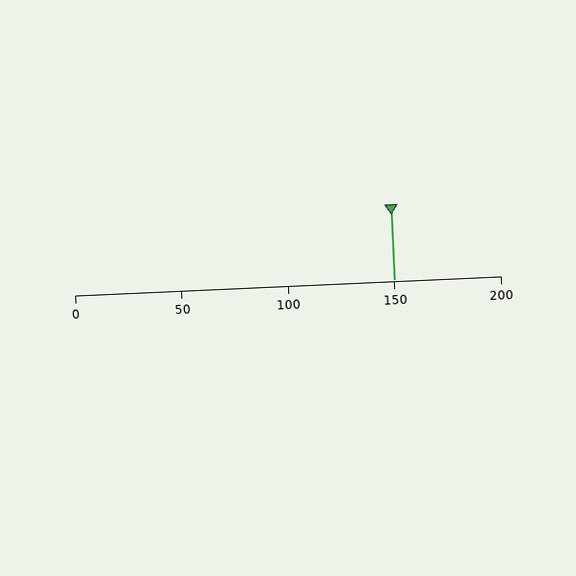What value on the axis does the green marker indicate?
The marker indicates approximately 150.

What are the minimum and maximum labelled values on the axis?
The axis runs from 0 to 200.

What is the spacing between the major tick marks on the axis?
The major ticks are spaced 50 apart.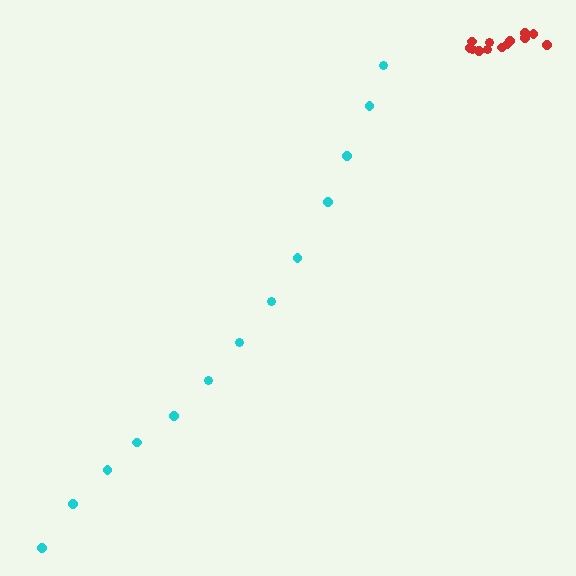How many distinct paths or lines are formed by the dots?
There are 2 distinct paths.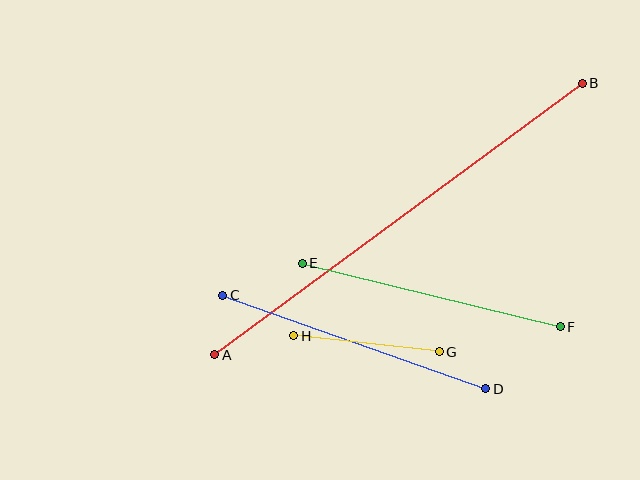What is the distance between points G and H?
The distance is approximately 146 pixels.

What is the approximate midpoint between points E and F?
The midpoint is at approximately (431, 295) pixels.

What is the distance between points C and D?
The distance is approximately 279 pixels.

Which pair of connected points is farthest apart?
Points A and B are farthest apart.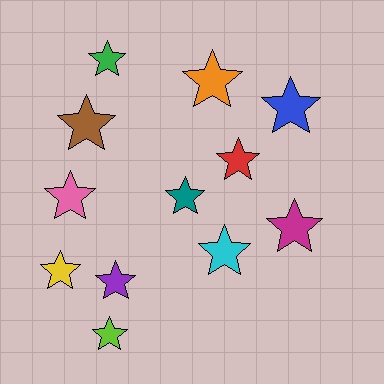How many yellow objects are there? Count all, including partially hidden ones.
There is 1 yellow object.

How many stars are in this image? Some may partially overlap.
There are 12 stars.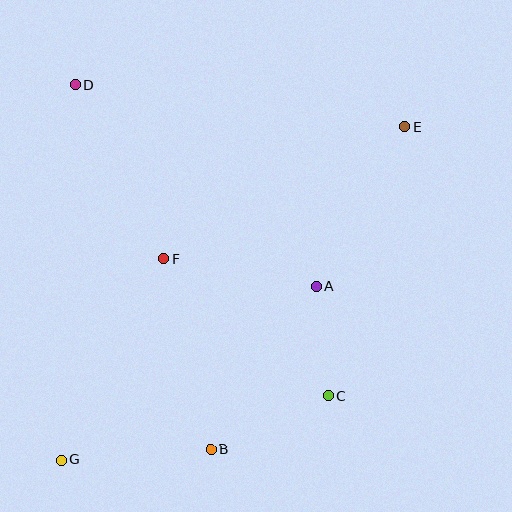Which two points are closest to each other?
Points A and C are closest to each other.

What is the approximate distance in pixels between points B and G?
The distance between B and G is approximately 150 pixels.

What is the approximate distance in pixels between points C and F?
The distance between C and F is approximately 214 pixels.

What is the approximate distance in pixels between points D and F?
The distance between D and F is approximately 195 pixels.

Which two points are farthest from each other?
Points E and G are farthest from each other.